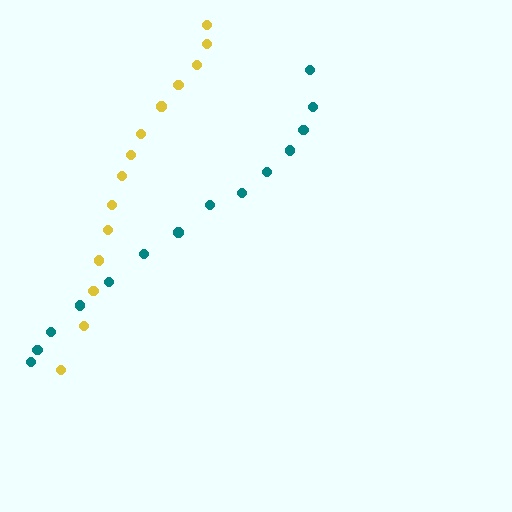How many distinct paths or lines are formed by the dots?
There are 2 distinct paths.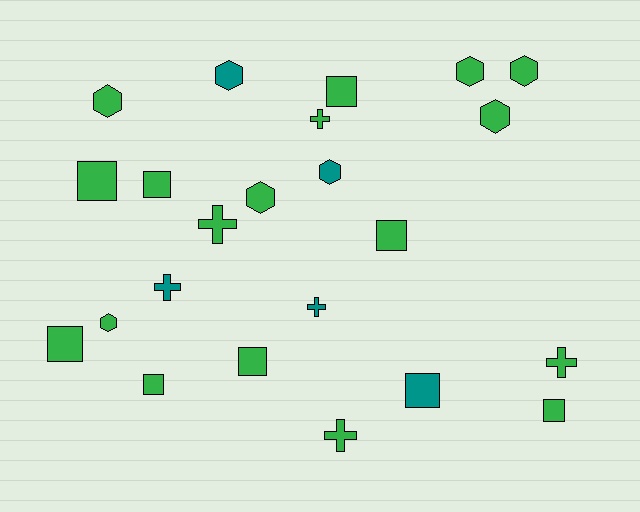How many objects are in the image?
There are 23 objects.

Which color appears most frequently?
Green, with 18 objects.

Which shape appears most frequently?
Square, with 9 objects.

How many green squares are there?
There are 8 green squares.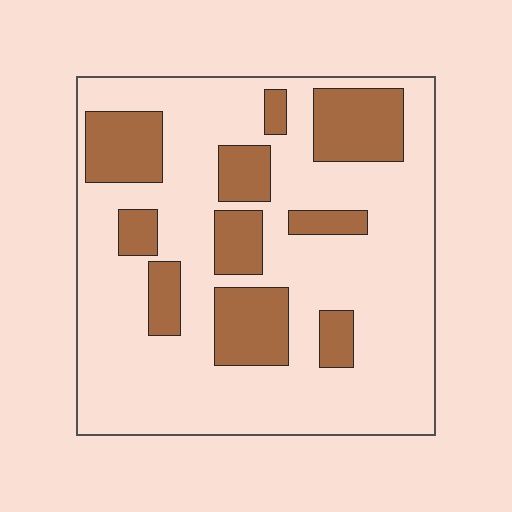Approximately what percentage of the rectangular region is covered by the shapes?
Approximately 25%.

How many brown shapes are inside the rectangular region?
10.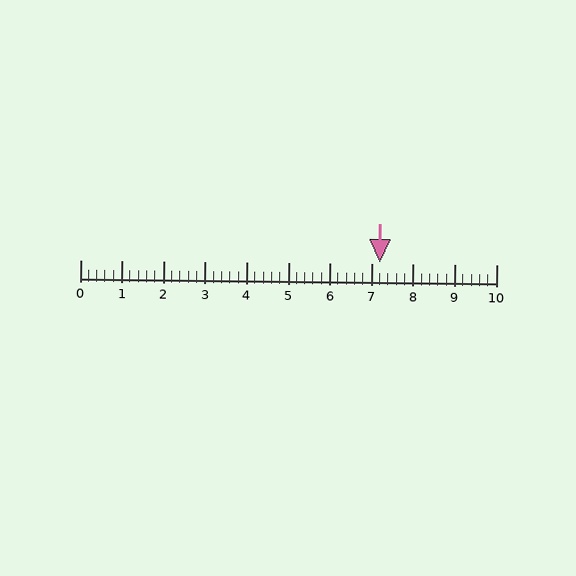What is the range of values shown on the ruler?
The ruler shows values from 0 to 10.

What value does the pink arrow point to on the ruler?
The pink arrow points to approximately 7.2.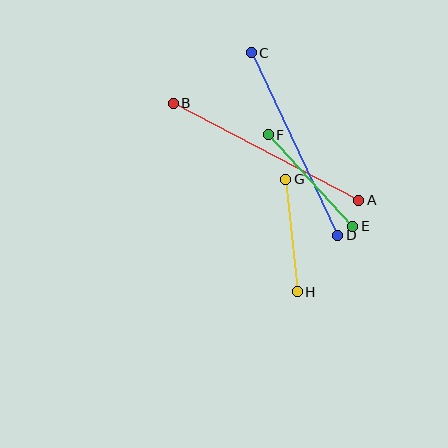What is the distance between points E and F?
The distance is approximately 124 pixels.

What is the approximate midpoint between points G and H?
The midpoint is at approximately (292, 236) pixels.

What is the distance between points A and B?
The distance is approximately 209 pixels.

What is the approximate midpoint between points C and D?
The midpoint is at approximately (295, 144) pixels.